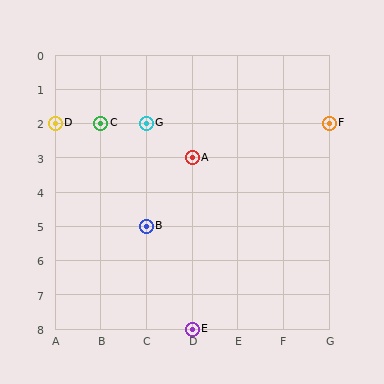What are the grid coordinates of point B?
Point B is at grid coordinates (C, 5).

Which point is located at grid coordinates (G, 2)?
Point F is at (G, 2).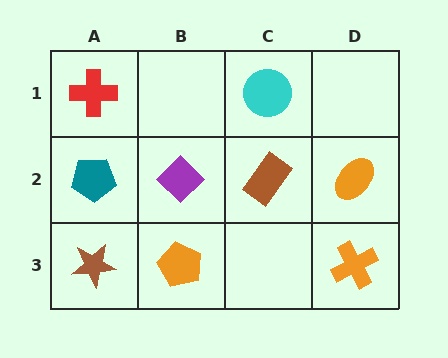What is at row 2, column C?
A brown rectangle.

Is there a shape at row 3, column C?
No, that cell is empty.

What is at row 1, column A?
A red cross.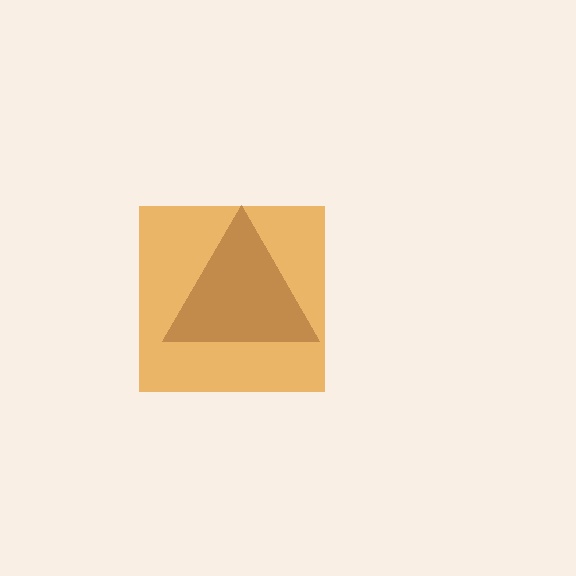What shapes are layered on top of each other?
The layered shapes are: an orange square, a brown triangle.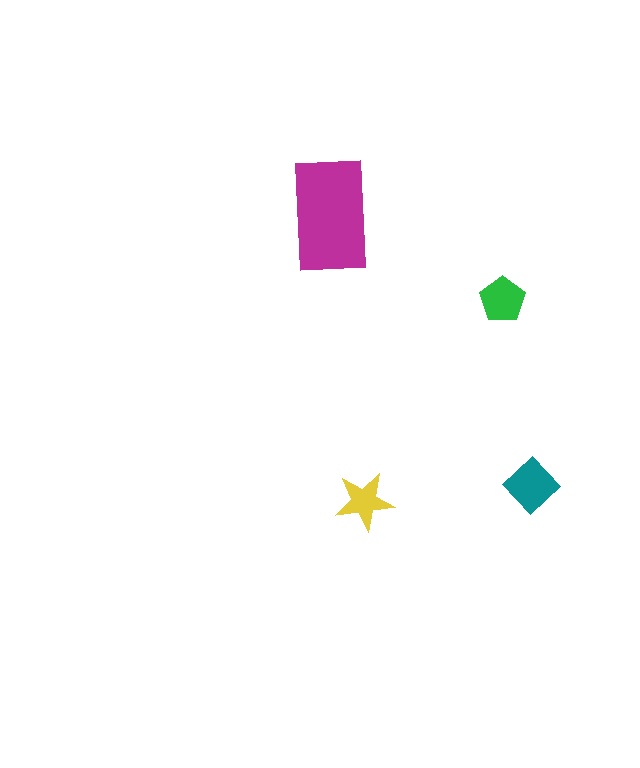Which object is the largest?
The magenta rectangle.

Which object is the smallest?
The yellow star.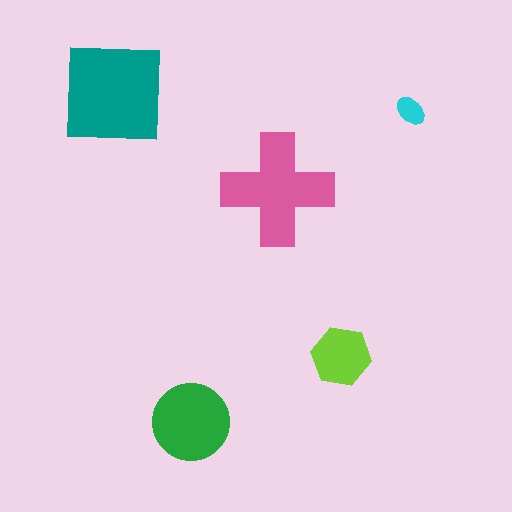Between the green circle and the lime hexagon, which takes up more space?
The green circle.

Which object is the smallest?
The cyan ellipse.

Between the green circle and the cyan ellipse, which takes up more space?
The green circle.